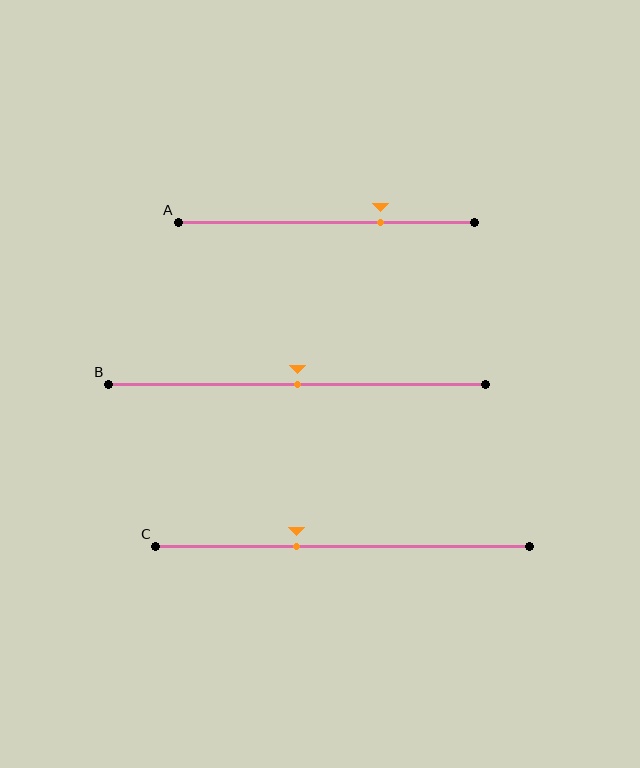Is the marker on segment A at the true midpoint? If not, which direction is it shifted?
No, the marker on segment A is shifted to the right by about 18% of the segment length.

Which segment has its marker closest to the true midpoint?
Segment B has its marker closest to the true midpoint.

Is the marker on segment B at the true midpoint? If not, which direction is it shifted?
Yes, the marker on segment B is at the true midpoint.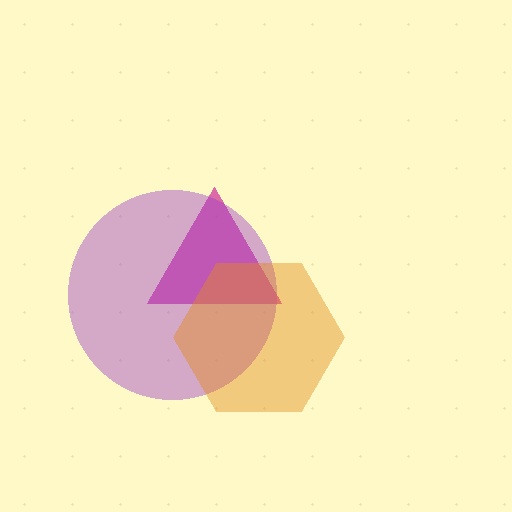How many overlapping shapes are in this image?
There are 3 overlapping shapes in the image.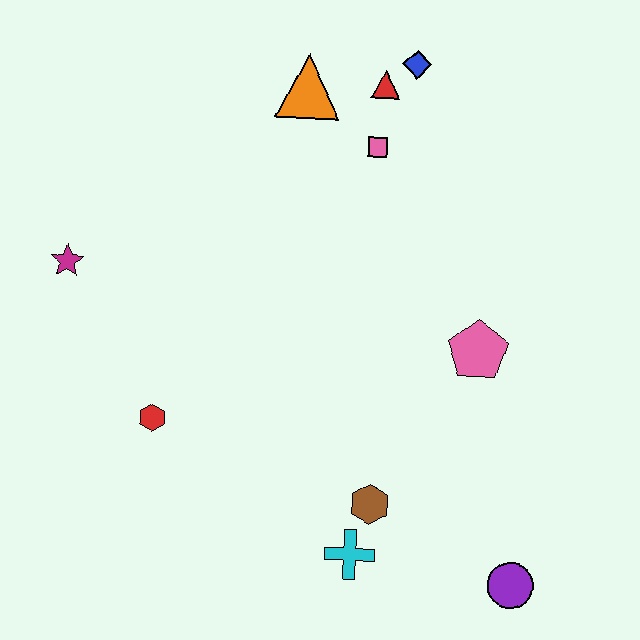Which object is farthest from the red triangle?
The purple circle is farthest from the red triangle.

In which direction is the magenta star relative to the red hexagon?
The magenta star is above the red hexagon.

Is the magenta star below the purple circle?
No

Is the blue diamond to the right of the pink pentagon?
No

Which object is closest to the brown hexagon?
The cyan cross is closest to the brown hexagon.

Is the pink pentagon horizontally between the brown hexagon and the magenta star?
No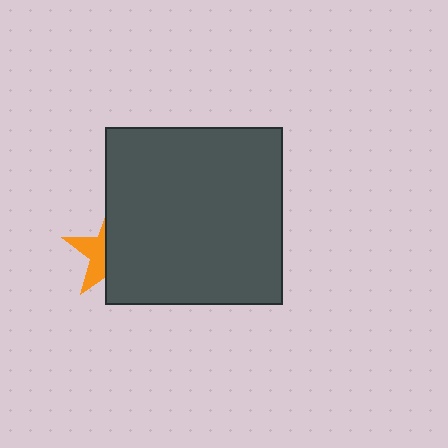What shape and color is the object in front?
The object in front is a dark gray rectangle.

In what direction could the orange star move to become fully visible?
The orange star could move left. That would shift it out from behind the dark gray rectangle entirely.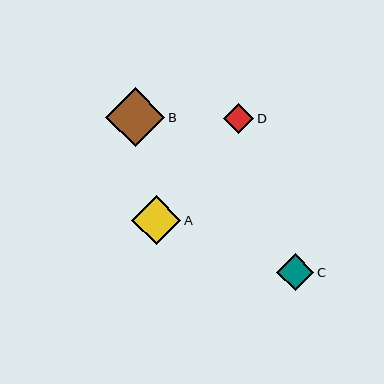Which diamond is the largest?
Diamond B is the largest with a size of approximately 59 pixels.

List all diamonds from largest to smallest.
From largest to smallest: B, A, C, D.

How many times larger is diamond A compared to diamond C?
Diamond A is approximately 1.3 times the size of diamond C.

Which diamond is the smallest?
Diamond D is the smallest with a size of approximately 30 pixels.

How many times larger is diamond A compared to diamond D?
Diamond A is approximately 1.6 times the size of diamond D.